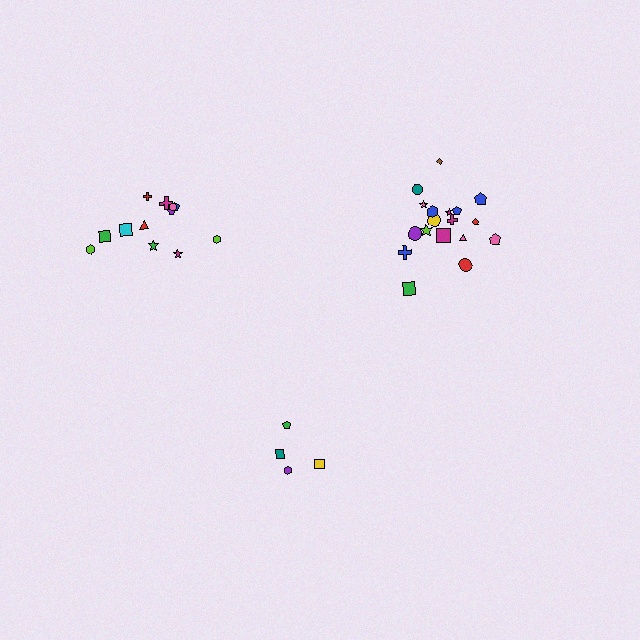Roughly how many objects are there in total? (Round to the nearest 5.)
Roughly 35 objects in total.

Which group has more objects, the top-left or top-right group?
The top-right group.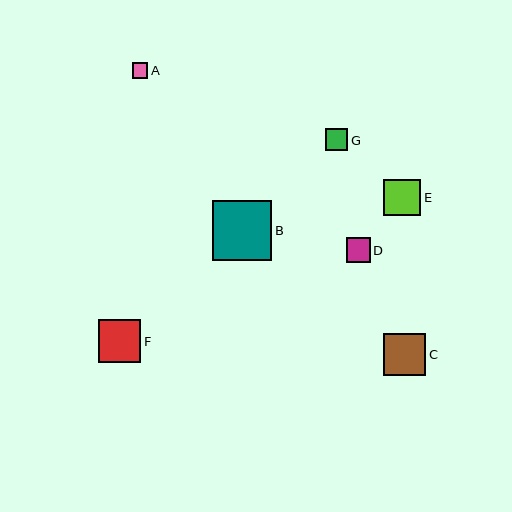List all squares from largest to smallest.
From largest to smallest: B, F, C, E, D, G, A.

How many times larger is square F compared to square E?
Square F is approximately 1.2 times the size of square E.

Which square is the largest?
Square B is the largest with a size of approximately 60 pixels.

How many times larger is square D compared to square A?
Square D is approximately 1.6 times the size of square A.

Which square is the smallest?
Square A is the smallest with a size of approximately 16 pixels.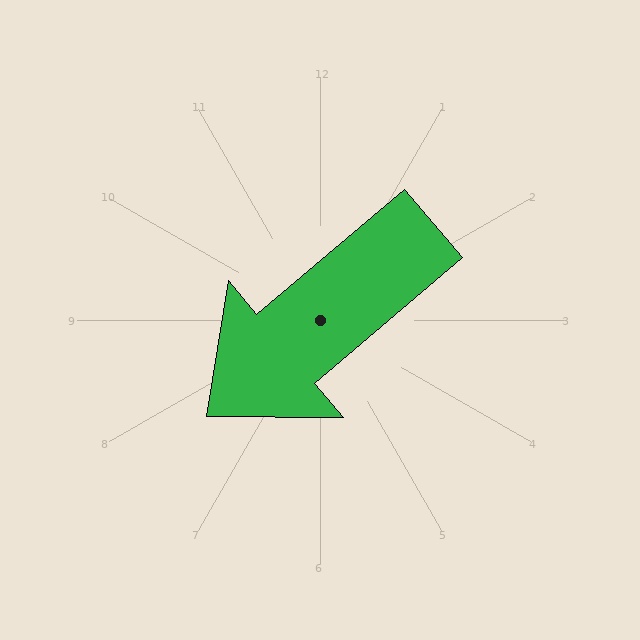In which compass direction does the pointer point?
Southwest.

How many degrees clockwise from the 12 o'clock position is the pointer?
Approximately 230 degrees.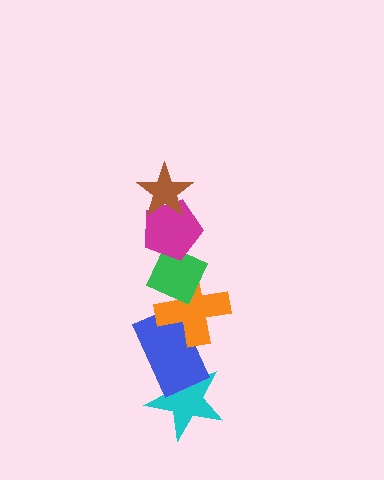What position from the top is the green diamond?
The green diamond is 3rd from the top.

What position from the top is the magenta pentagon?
The magenta pentagon is 2nd from the top.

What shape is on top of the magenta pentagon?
The brown star is on top of the magenta pentagon.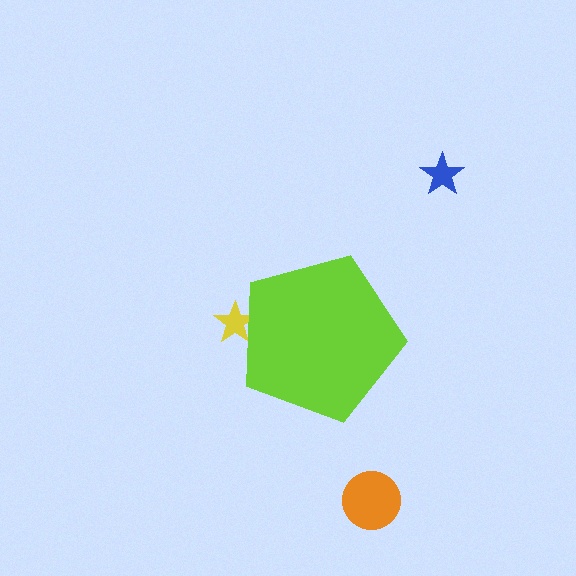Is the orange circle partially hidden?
No, the orange circle is fully visible.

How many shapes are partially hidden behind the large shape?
1 shape is partially hidden.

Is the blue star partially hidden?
No, the blue star is fully visible.